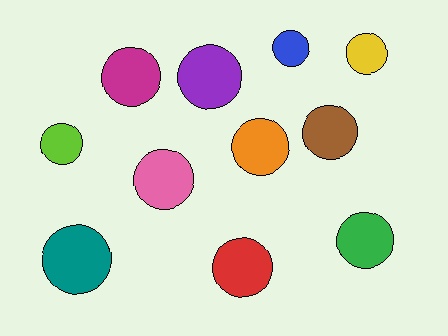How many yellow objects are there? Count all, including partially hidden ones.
There is 1 yellow object.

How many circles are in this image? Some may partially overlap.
There are 11 circles.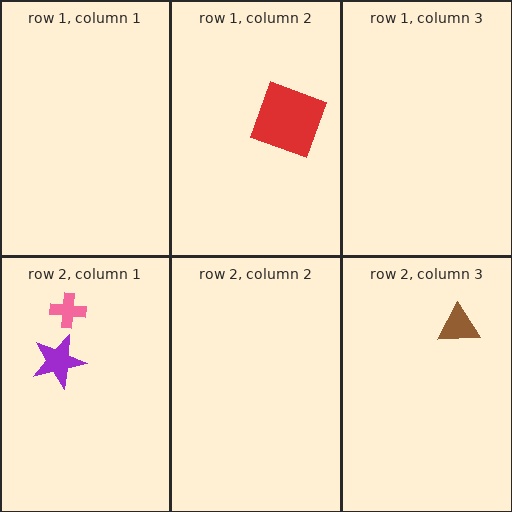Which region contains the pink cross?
The row 2, column 1 region.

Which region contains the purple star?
The row 2, column 1 region.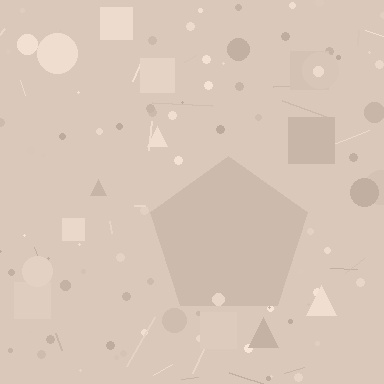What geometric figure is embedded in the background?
A pentagon is embedded in the background.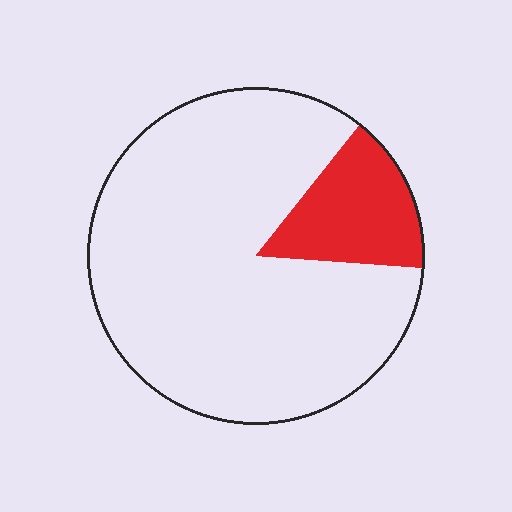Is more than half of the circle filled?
No.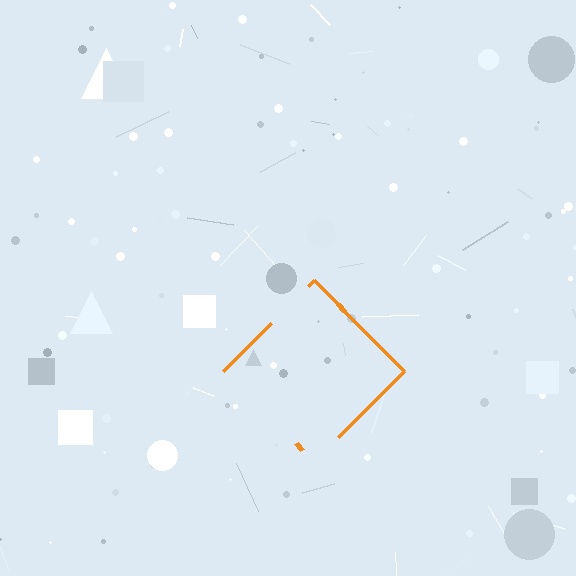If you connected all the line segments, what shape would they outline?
They would outline a diamond.